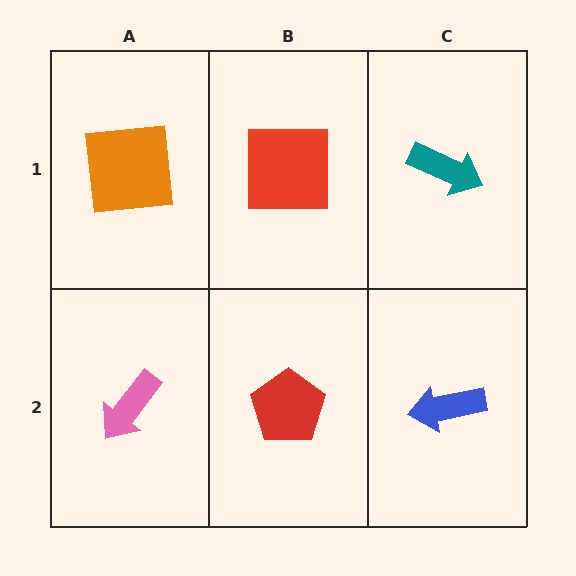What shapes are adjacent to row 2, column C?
A teal arrow (row 1, column C), a red pentagon (row 2, column B).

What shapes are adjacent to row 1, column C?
A blue arrow (row 2, column C), a red square (row 1, column B).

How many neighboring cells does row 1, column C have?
2.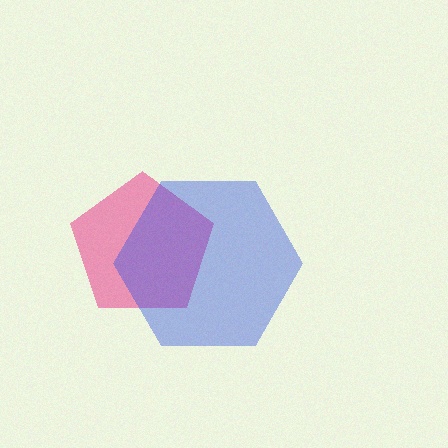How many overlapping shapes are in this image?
There are 2 overlapping shapes in the image.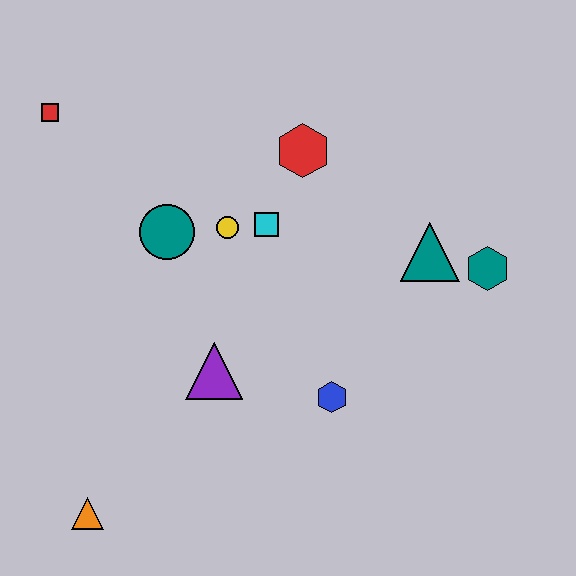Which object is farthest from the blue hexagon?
The red square is farthest from the blue hexagon.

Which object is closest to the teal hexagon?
The teal triangle is closest to the teal hexagon.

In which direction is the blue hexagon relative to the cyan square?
The blue hexagon is below the cyan square.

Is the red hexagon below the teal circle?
No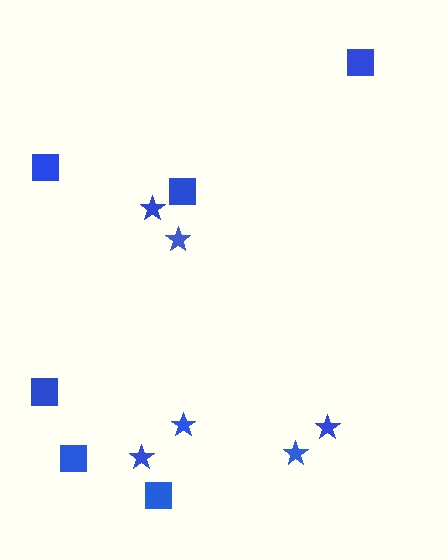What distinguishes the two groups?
There are 2 groups: one group of squares (6) and one group of stars (6).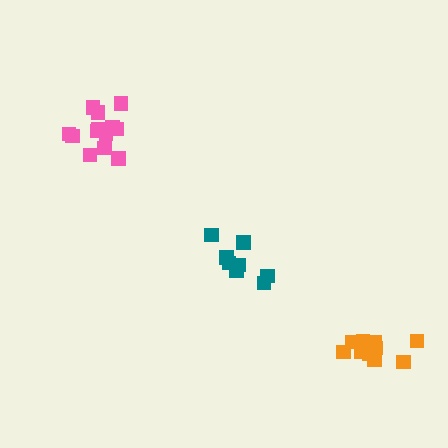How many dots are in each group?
Group 1: 8 dots, Group 2: 13 dots, Group 3: 10 dots (31 total).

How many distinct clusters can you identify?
There are 3 distinct clusters.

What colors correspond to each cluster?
The clusters are colored: teal, pink, orange.